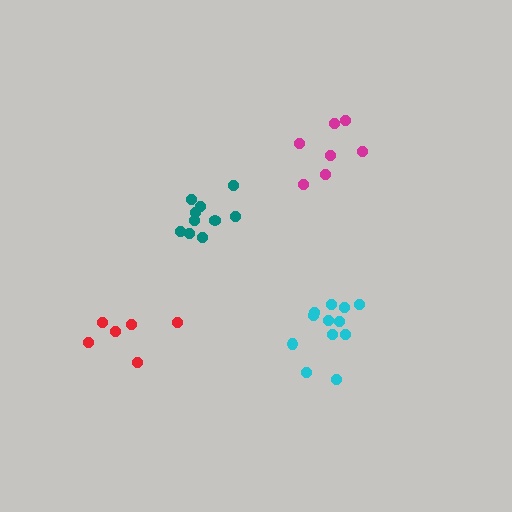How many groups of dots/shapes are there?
There are 4 groups.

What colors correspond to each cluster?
The clusters are colored: cyan, teal, magenta, red.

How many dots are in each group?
Group 1: 12 dots, Group 2: 10 dots, Group 3: 7 dots, Group 4: 6 dots (35 total).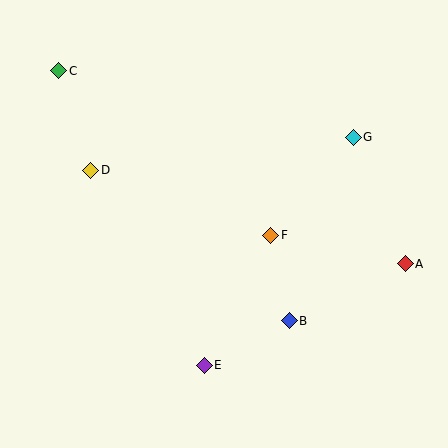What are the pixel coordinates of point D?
Point D is at (91, 170).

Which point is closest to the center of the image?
Point F at (271, 235) is closest to the center.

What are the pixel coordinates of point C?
Point C is at (59, 71).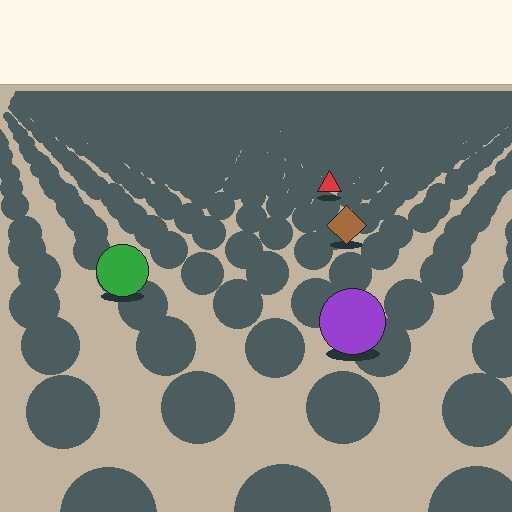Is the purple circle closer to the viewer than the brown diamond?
Yes. The purple circle is closer — you can tell from the texture gradient: the ground texture is coarser near it.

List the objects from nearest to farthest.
From nearest to farthest: the purple circle, the green circle, the brown diamond, the red triangle.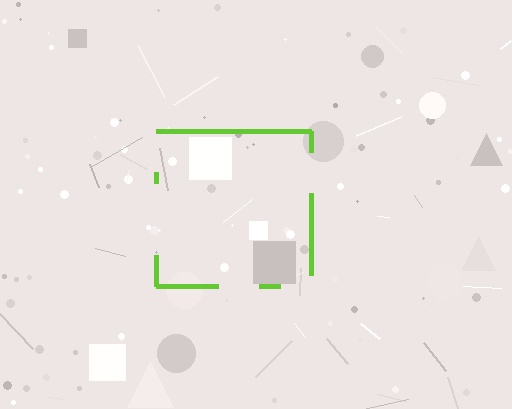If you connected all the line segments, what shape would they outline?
They would outline a square.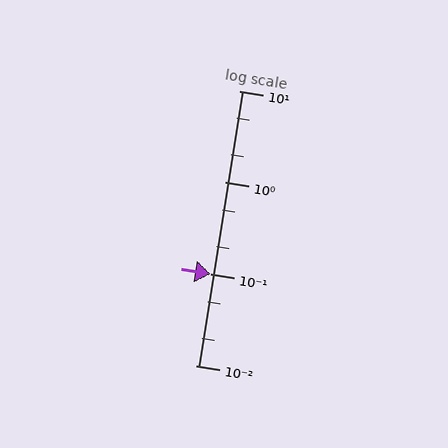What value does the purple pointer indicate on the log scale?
The pointer indicates approximately 0.1.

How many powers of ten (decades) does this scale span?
The scale spans 3 decades, from 0.01 to 10.